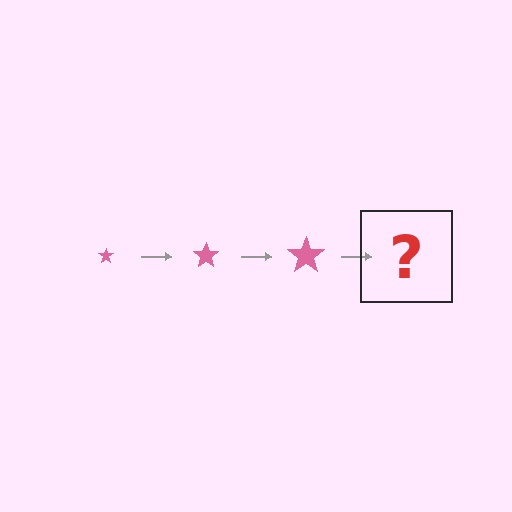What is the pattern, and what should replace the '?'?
The pattern is that the star gets progressively larger each step. The '?' should be a pink star, larger than the previous one.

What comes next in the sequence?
The next element should be a pink star, larger than the previous one.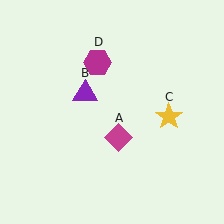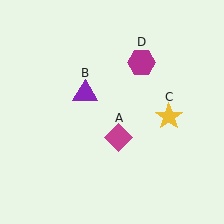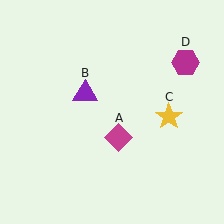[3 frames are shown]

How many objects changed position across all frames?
1 object changed position: magenta hexagon (object D).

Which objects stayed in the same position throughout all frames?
Magenta diamond (object A) and purple triangle (object B) and yellow star (object C) remained stationary.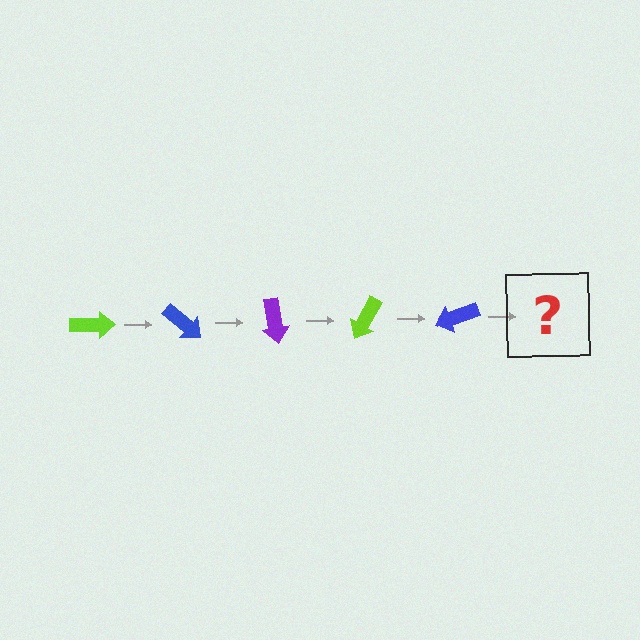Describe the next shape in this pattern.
It should be a purple arrow, rotated 200 degrees from the start.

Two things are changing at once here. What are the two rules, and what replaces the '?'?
The two rules are that it rotates 40 degrees each step and the color cycles through lime, blue, and purple. The '?' should be a purple arrow, rotated 200 degrees from the start.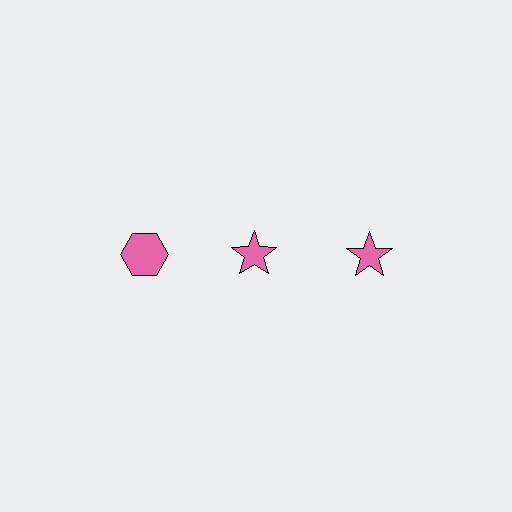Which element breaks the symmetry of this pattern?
The pink hexagon in the top row, leftmost column breaks the symmetry. All other shapes are pink stars.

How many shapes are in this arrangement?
There are 3 shapes arranged in a grid pattern.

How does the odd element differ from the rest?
It has a different shape: hexagon instead of star.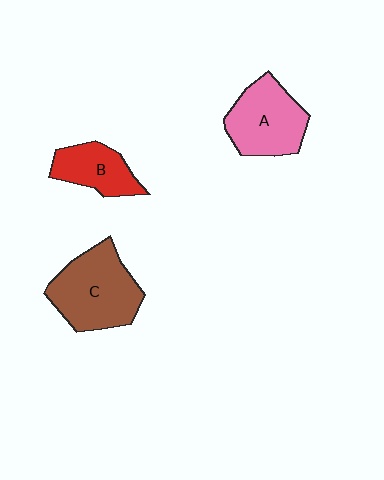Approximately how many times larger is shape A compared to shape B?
Approximately 1.4 times.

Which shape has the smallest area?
Shape B (red).